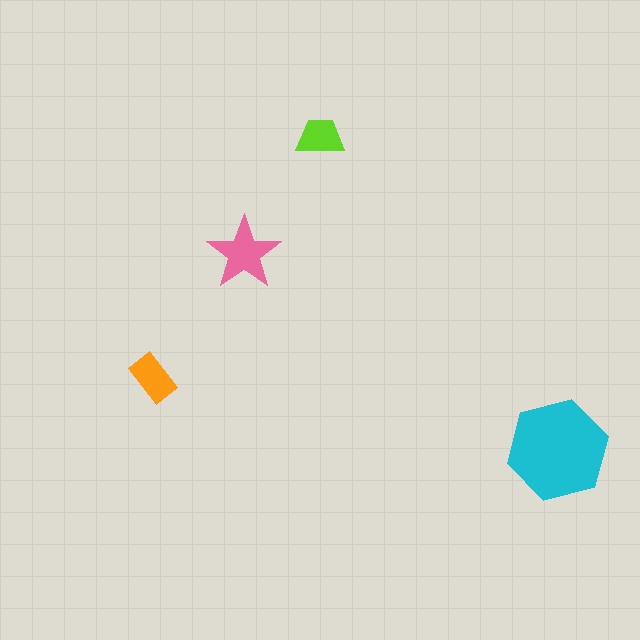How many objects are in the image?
There are 4 objects in the image.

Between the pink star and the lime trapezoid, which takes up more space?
The pink star.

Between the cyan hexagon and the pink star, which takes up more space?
The cyan hexagon.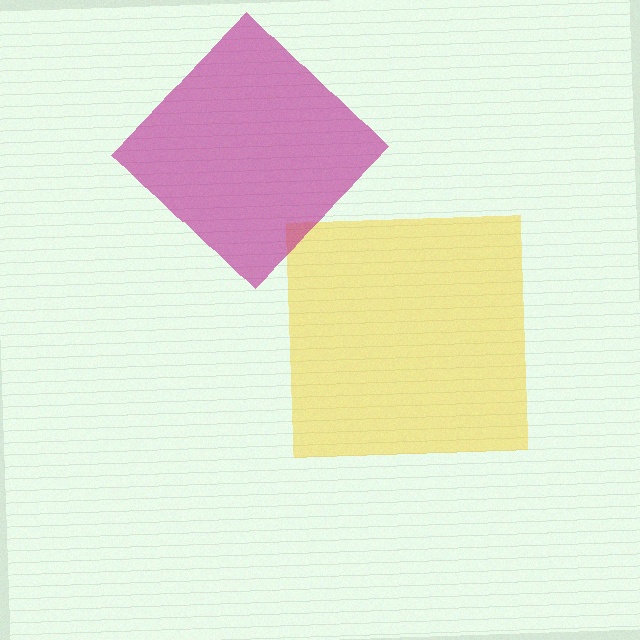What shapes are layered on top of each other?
The layered shapes are: a yellow square, a magenta diamond.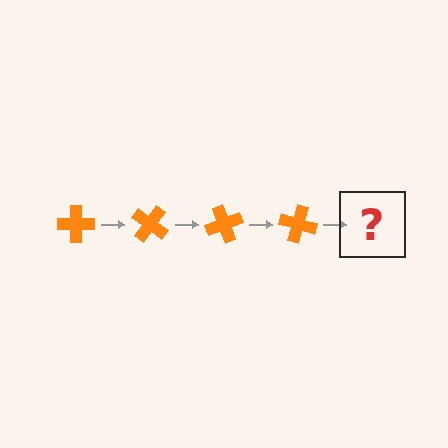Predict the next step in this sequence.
The next step is an orange cross rotated 140 degrees.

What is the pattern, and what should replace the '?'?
The pattern is that the cross rotates 35 degrees each step. The '?' should be an orange cross rotated 140 degrees.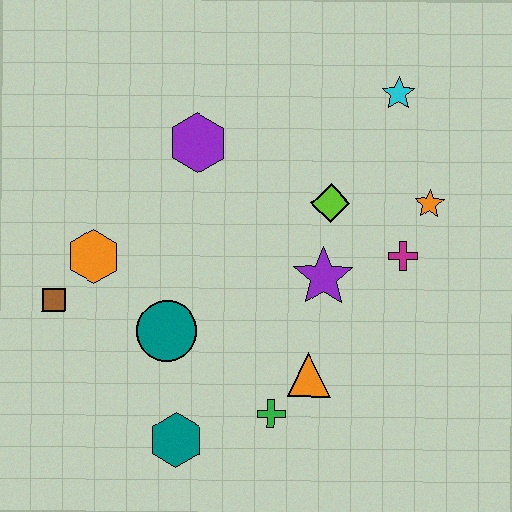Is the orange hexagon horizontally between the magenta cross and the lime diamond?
No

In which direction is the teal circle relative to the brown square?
The teal circle is to the right of the brown square.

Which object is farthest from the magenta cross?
The brown square is farthest from the magenta cross.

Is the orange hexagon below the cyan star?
Yes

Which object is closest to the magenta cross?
The orange star is closest to the magenta cross.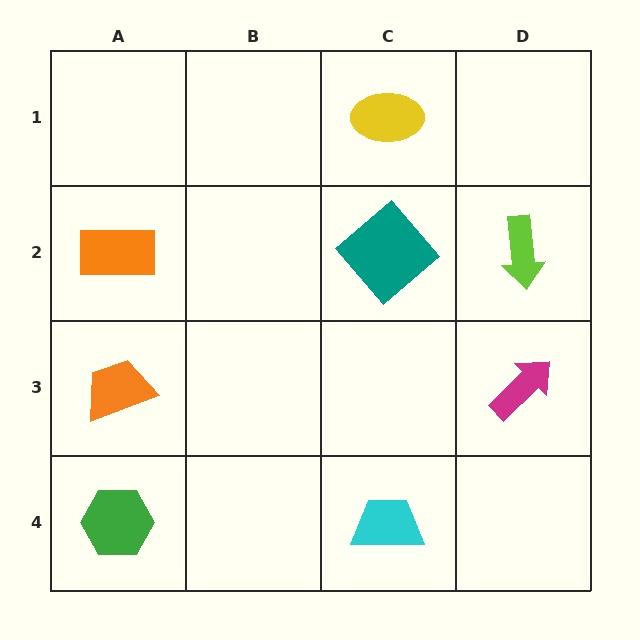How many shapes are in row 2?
3 shapes.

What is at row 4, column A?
A green hexagon.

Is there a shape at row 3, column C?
No, that cell is empty.